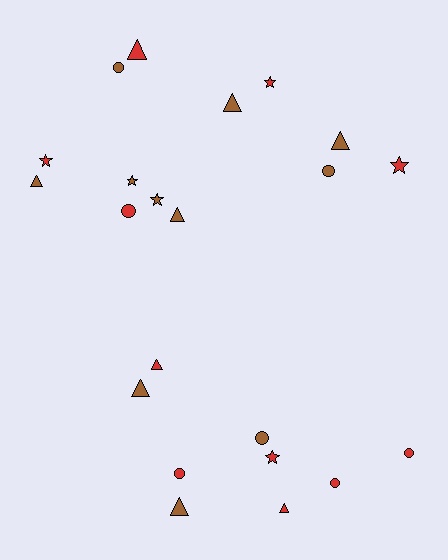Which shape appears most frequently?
Triangle, with 9 objects.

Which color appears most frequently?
Red, with 11 objects.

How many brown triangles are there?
There are 6 brown triangles.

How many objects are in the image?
There are 22 objects.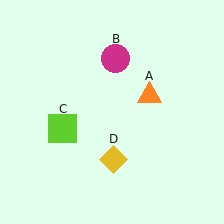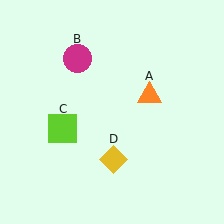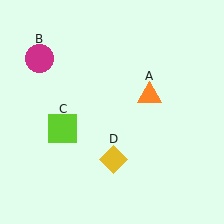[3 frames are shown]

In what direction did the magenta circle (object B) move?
The magenta circle (object B) moved left.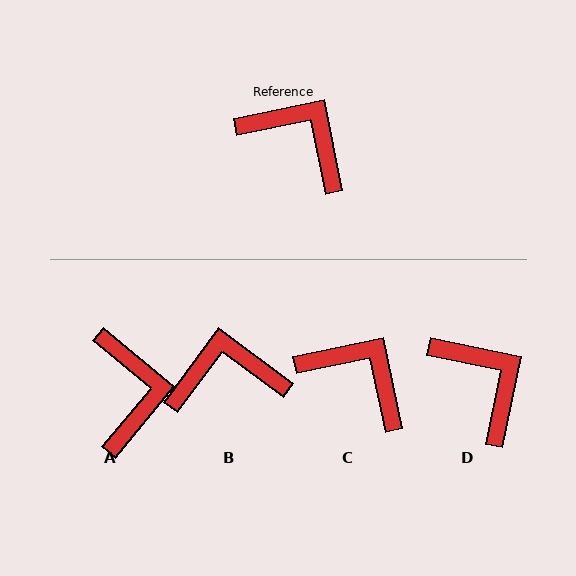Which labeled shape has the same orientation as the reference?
C.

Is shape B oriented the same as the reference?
No, it is off by about 42 degrees.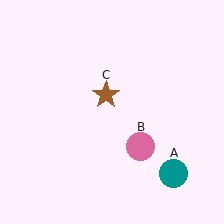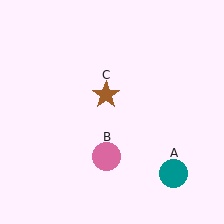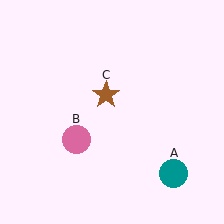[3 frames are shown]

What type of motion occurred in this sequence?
The pink circle (object B) rotated clockwise around the center of the scene.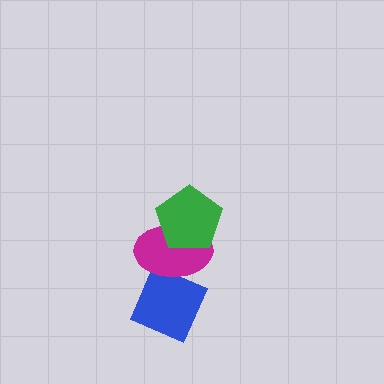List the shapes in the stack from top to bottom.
From top to bottom: the green pentagon, the magenta ellipse, the blue diamond.